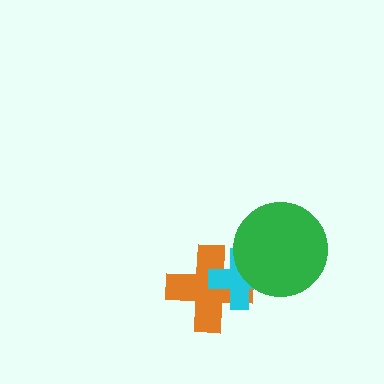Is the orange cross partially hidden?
Yes, it is partially covered by another shape.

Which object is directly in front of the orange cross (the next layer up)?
The cyan cross is directly in front of the orange cross.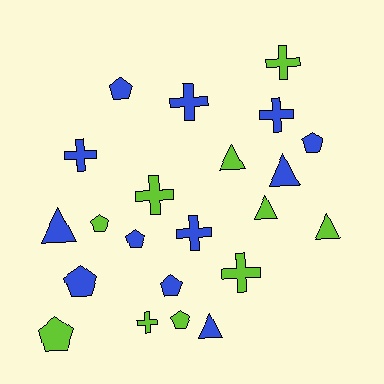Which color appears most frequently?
Blue, with 12 objects.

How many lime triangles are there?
There are 3 lime triangles.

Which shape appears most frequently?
Pentagon, with 8 objects.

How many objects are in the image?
There are 22 objects.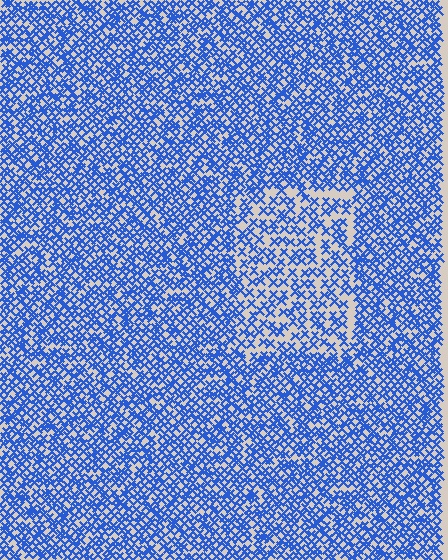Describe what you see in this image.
The image contains small blue elements arranged at two different densities. A rectangle-shaped region is visible where the elements are less densely packed than the surrounding area.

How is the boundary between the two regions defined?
The boundary is defined by a change in element density (approximately 1.7x ratio). All elements are the same color, size, and shape.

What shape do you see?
I see a rectangle.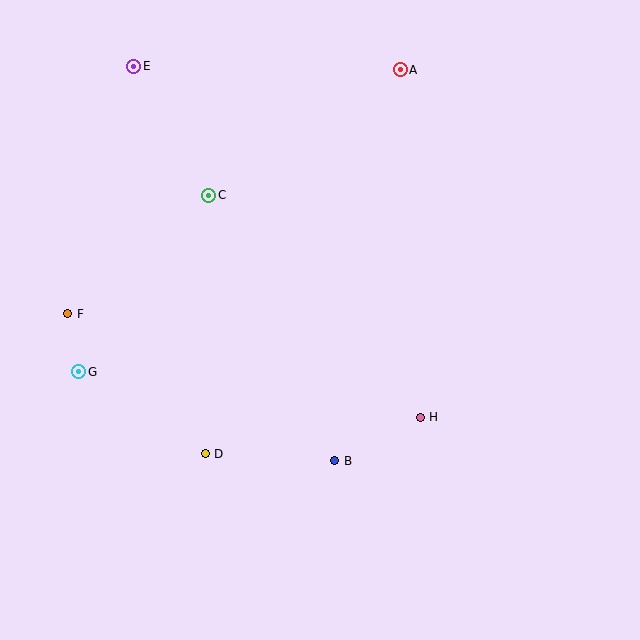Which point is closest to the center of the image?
Point H at (420, 417) is closest to the center.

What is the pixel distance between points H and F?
The distance between H and F is 367 pixels.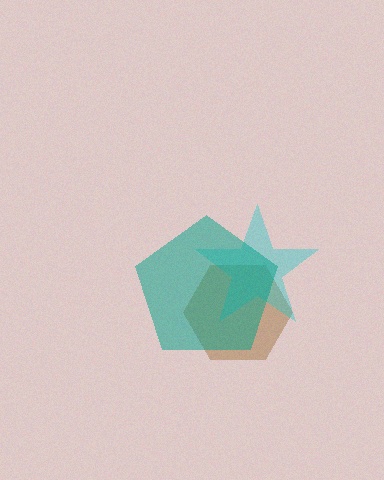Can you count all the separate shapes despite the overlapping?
Yes, there are 3 separate shapes.